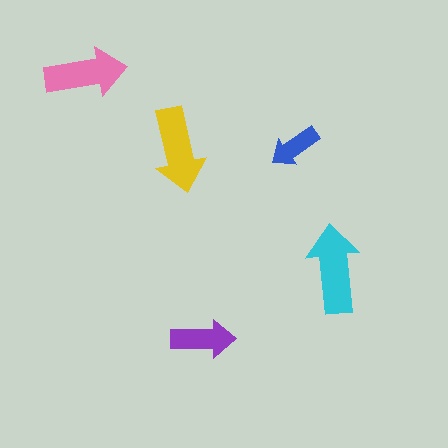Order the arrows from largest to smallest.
the cyan one, the yellow one, the pink one, the purple one, the blue one.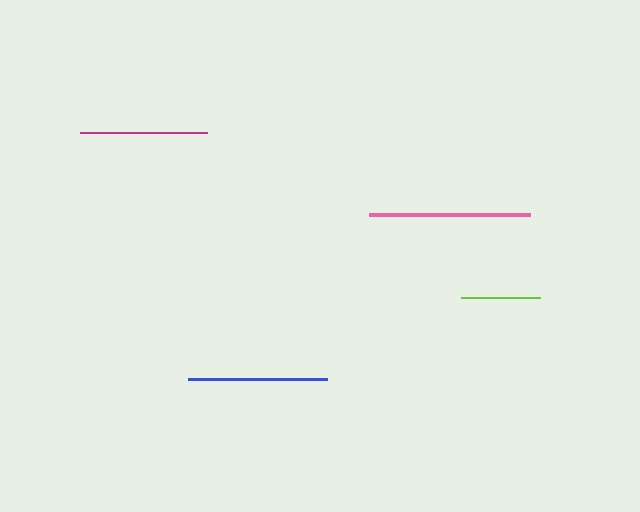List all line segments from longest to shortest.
From longest to shortest: pink, blue, magenta, lime.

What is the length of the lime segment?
The lime segment is approximately 79 pixels long.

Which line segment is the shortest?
The lime line is the shortest at approximately 79 pixels.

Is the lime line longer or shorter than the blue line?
The blue line is longer than the lime line.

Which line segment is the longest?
The pink line is the longest at approximately 161 pixels.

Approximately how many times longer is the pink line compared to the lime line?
The pink line is approximately 2.0 times the length of the lime line.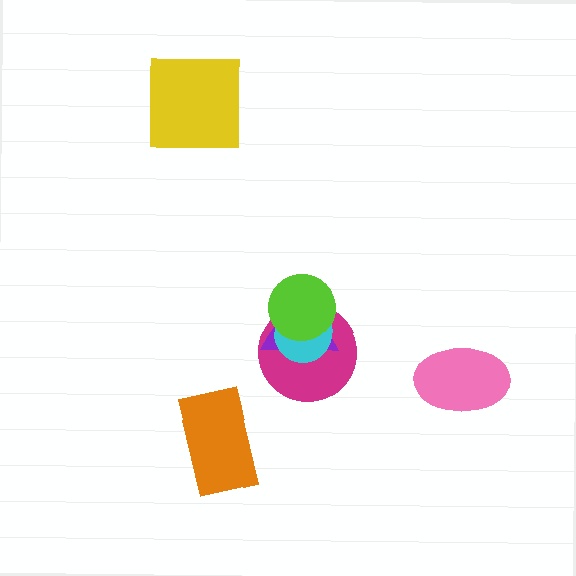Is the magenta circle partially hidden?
Yes, it is partially covered by another shape.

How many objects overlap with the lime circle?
3 objects overlap with the lime circle.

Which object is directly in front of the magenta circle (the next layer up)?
The purple triangle is directly in front of the magenta circle.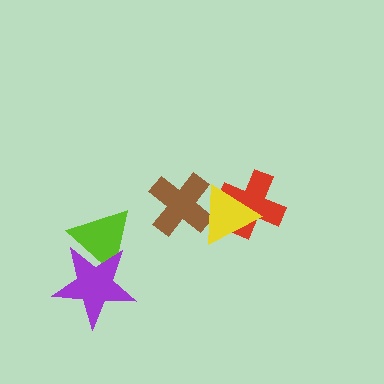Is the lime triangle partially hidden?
Yes, it is partially covered by another shape.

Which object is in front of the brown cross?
The yellow triangle is in front of the brown cross.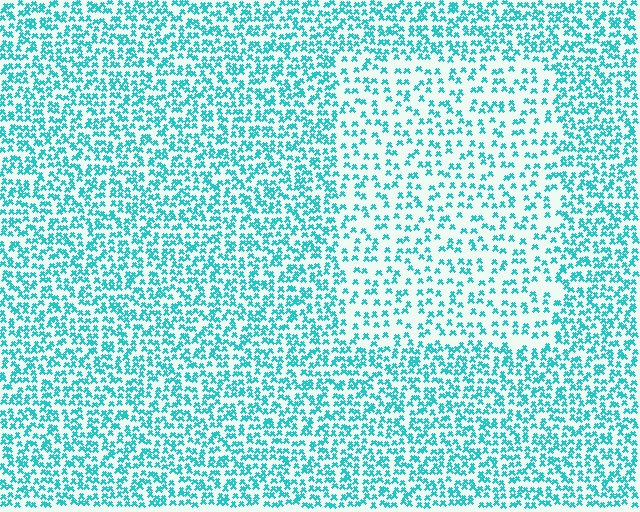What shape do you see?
I see a rectangle.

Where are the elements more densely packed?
The elements are more densely packed outside the rectangle boundary.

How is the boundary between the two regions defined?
The boundary is defined by a change in element density (approximately 1.9x ratio). All elements are the same color, size, and shape.